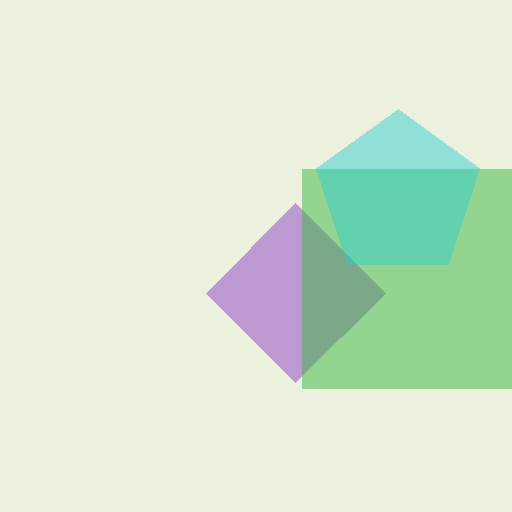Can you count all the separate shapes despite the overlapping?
Yes, there are 3 separate shapes.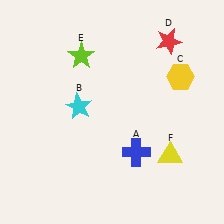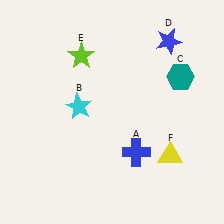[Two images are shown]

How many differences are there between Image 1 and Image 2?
There are 2 differences between the two images.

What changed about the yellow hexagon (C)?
In Image 1, C is yellow. In Image 2, it changed to teal.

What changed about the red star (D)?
In Image 1, D is red. In Image 2, it changed to blue.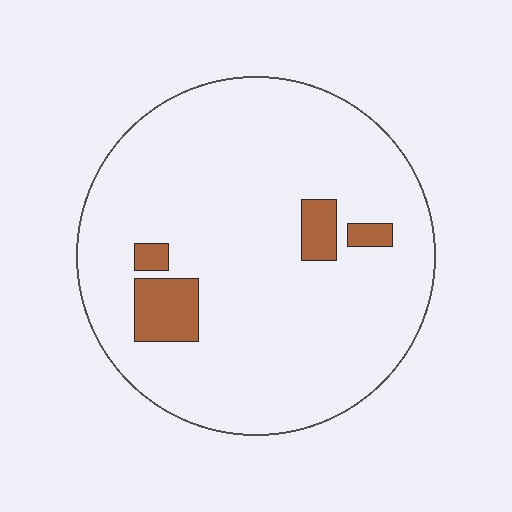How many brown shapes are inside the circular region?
4.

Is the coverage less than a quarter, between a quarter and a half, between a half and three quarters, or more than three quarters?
Less than a quarter.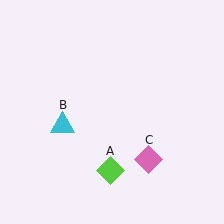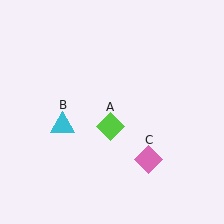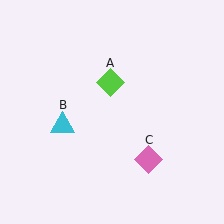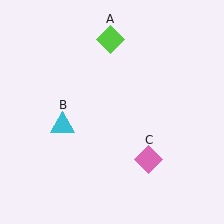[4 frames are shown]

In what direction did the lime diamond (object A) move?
The lime diamond (object A) moved up.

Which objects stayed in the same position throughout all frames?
Cyan triangle (object B) and pink diamond (object C) remained stationary.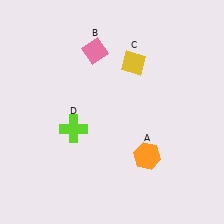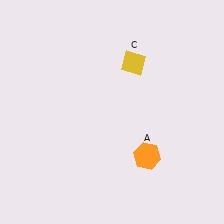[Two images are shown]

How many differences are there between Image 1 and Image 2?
There are 2 differences between the two images.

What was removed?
The pink diamond (B), the lime cross (D) were removed in Image 2.